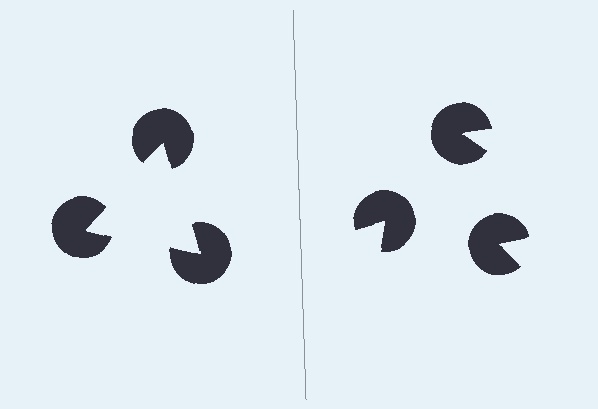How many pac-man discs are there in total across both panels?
6 — 3 on each side.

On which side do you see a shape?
An illusory triangle appears on the left side. On the right side the wedge cuts are rotated, so no coherent shape forms.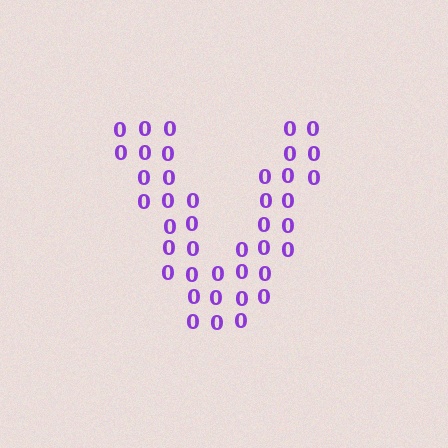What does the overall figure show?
The overall figure shows the letter V.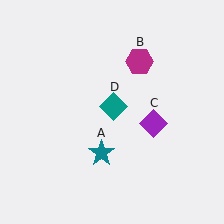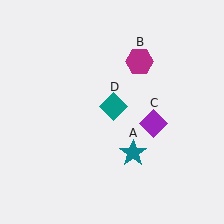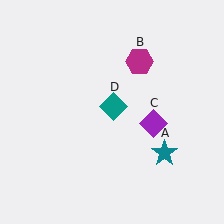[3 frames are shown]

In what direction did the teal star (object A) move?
The teal star (object A) moved right.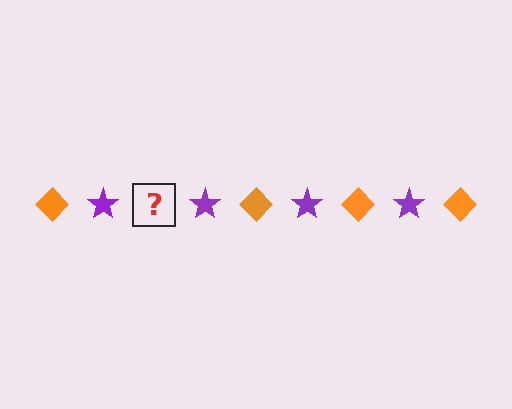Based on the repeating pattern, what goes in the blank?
The blank should be an orange diamond.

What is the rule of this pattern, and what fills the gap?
The rule is that the pattern alternates between orange diamond and purple star. The gap should be filled with an orange diamond.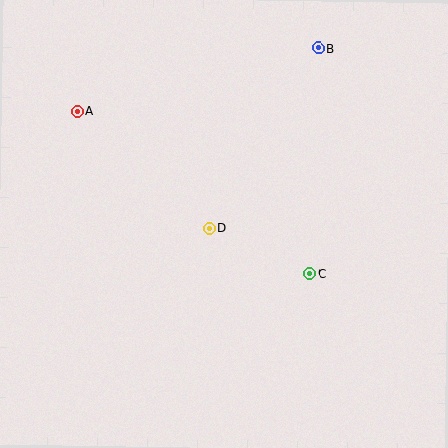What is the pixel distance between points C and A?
The distance between C and A is 284 pixels.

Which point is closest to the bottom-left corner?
Point D is closest to the bottom-left corner.